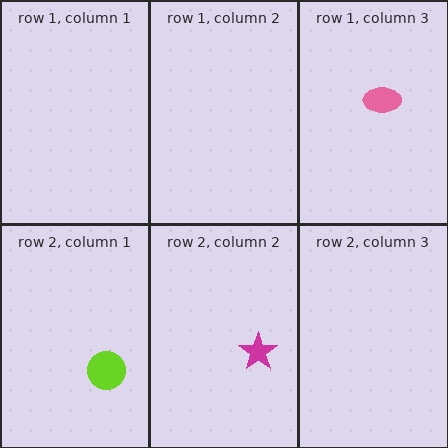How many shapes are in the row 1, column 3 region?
1.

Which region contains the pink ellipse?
The row 1, column 3 region.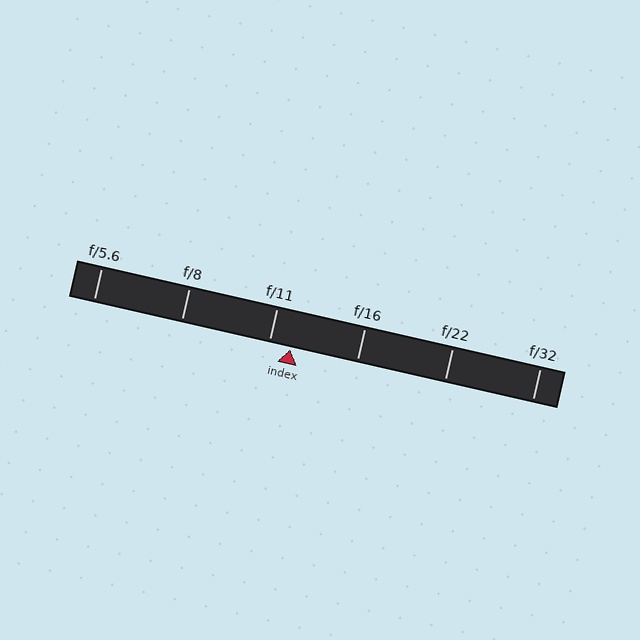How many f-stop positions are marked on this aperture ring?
There are 6 f-stop positions marked.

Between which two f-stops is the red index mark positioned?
The index mark is between f/11 and f/16.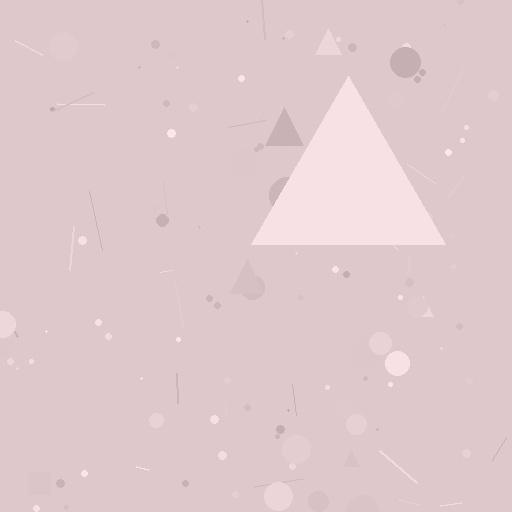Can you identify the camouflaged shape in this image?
The camouflaged shape is a triangle.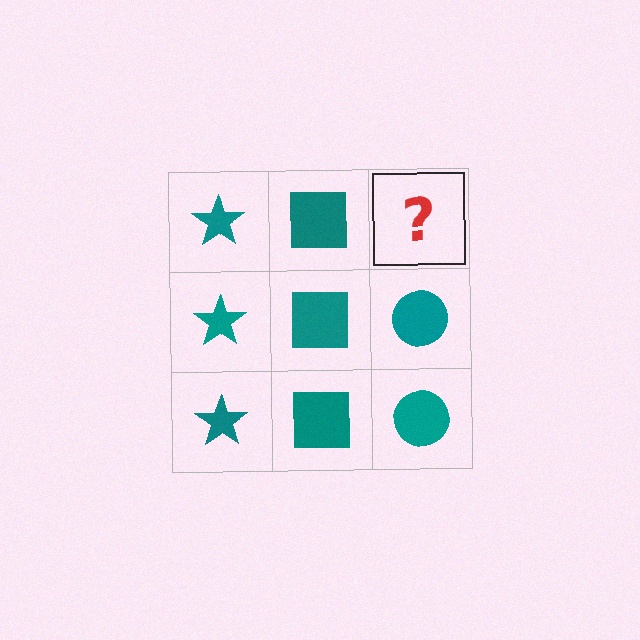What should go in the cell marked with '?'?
The missing cell should contain a teal circle.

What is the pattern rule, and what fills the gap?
The rule is that each column has a consistent shape. The gap should be filled with a teal circle.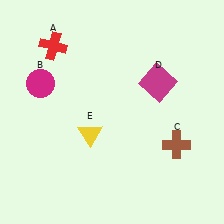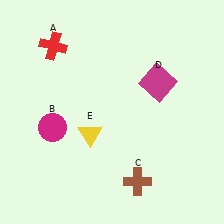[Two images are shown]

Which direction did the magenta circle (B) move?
The magenta circle (B) moved down.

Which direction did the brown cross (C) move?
The brown cross (C) moved left.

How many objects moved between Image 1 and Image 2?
2 objects moved between the two images.